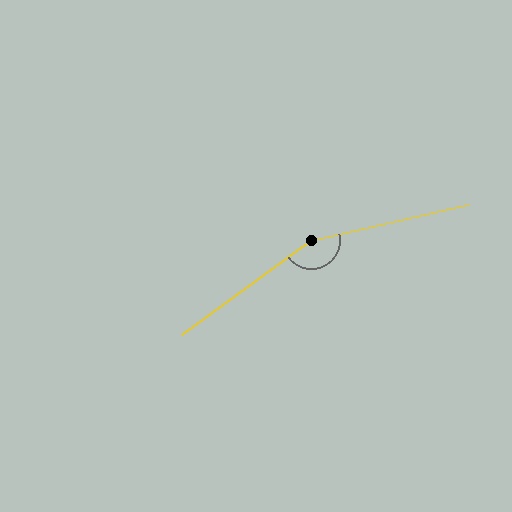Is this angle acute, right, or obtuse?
It is obtuse.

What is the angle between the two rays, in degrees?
Approximately 157 degrees.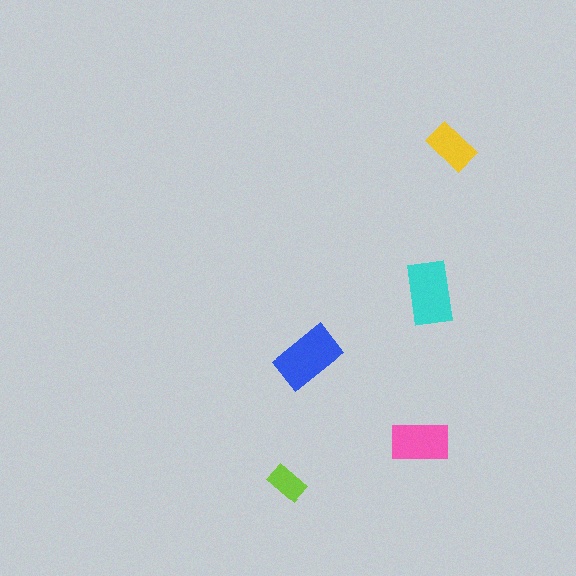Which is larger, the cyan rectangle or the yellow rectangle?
The cyan one.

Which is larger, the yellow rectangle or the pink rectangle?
The pink one.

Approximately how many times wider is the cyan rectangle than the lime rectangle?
About 1.5 times wider.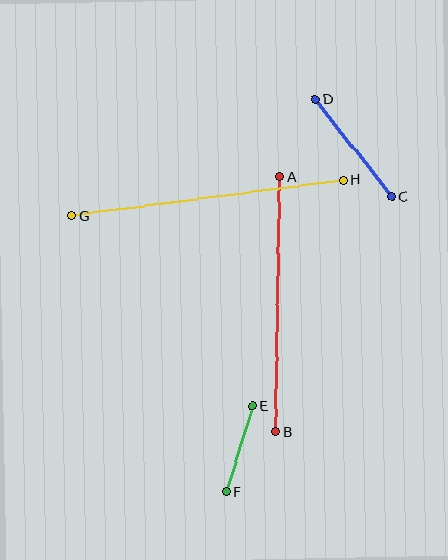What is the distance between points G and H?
The distance is approximately 274 pixels.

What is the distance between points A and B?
The distance is approximately 255 pixels.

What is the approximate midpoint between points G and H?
The midpoint is at approximately (207, 198) pixels.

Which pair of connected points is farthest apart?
Points G and H are farthest apart.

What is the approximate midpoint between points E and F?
The midpoint is at approximately (239, 449) pixels.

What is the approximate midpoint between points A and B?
The midpoint is at approximately (278, 304) pixels.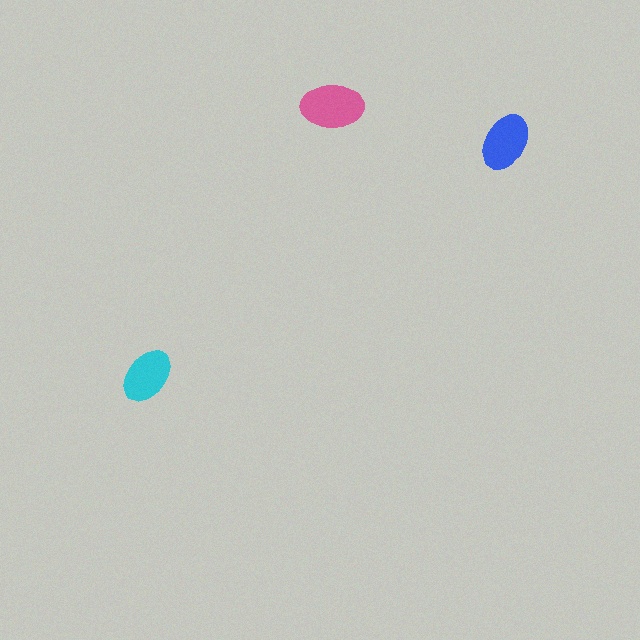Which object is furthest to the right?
The blue ellipse is rightmost.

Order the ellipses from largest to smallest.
the pink one, the blue one, the cyan one.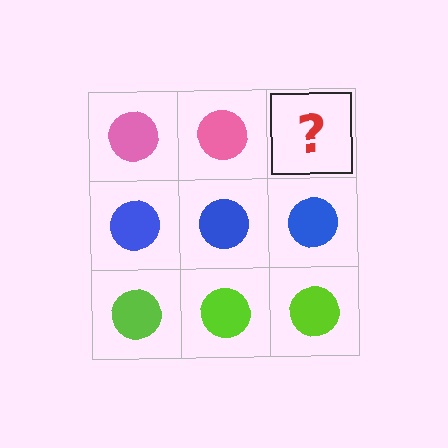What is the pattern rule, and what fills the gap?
The rule is that each row has a consistent color. The gap should be filled with a pink circle.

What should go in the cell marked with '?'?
The missing cell should contain a pink circle.